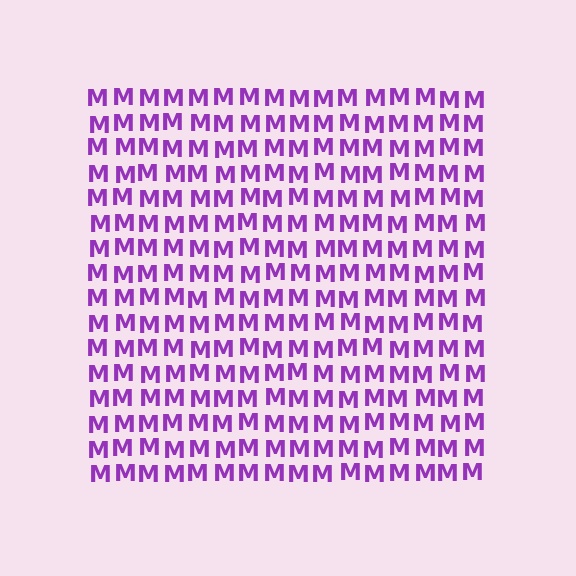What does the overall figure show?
The overall figure shows a square.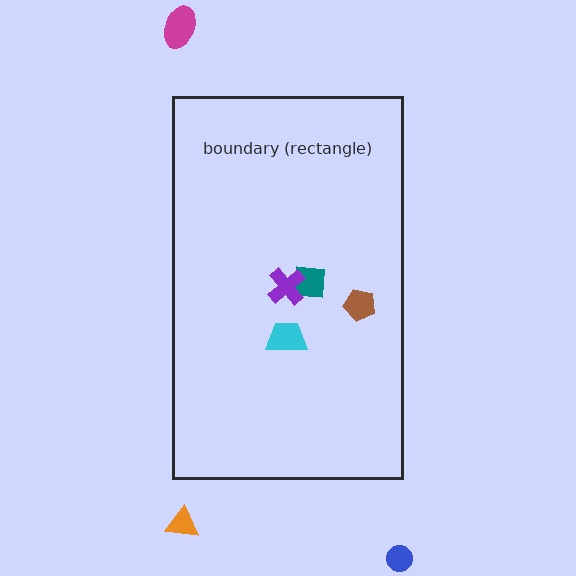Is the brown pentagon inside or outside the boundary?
Inside.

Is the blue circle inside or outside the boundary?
Outside.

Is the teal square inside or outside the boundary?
Inside.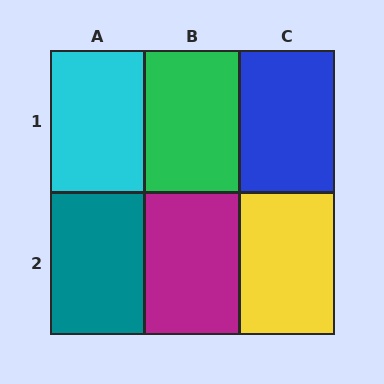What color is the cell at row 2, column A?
Teal.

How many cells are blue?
1 cell is blue.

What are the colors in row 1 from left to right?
Cyan, green, blue.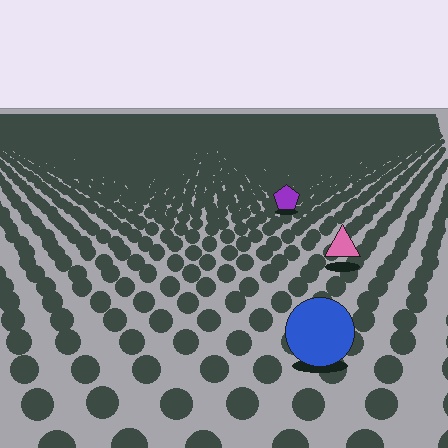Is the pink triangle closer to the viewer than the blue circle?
No. The blue circle is closer — you can tell from the texture gradient: the ground texture is coarser near it.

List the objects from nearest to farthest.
From nearest to farthest: the blue circle, the pink triangle, the purple pentagon.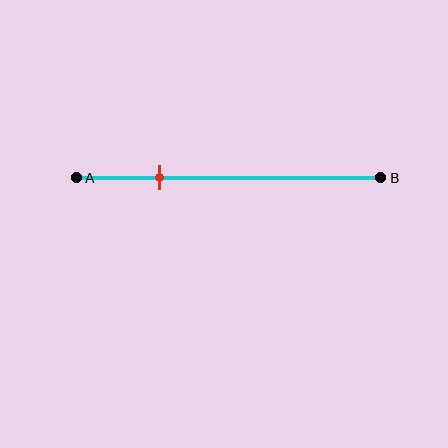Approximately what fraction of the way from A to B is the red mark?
The red mark is approximately 25% of the way from A to B.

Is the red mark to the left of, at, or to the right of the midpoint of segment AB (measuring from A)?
The red mark is to the left of the midpoint of segment AB.